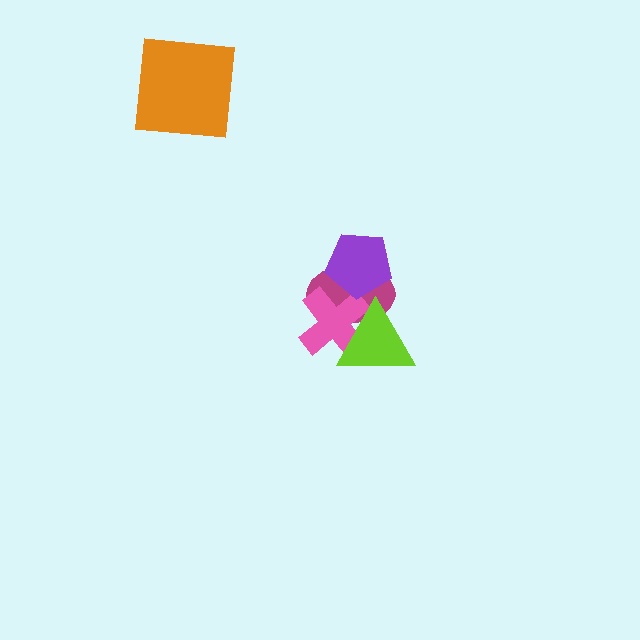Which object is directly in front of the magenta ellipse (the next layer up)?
The pink cross is directly in front of the magenta ellipse.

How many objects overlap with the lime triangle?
2 objects overlap with the lime triangle.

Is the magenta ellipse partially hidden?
Yes, it is partially covered by another shape.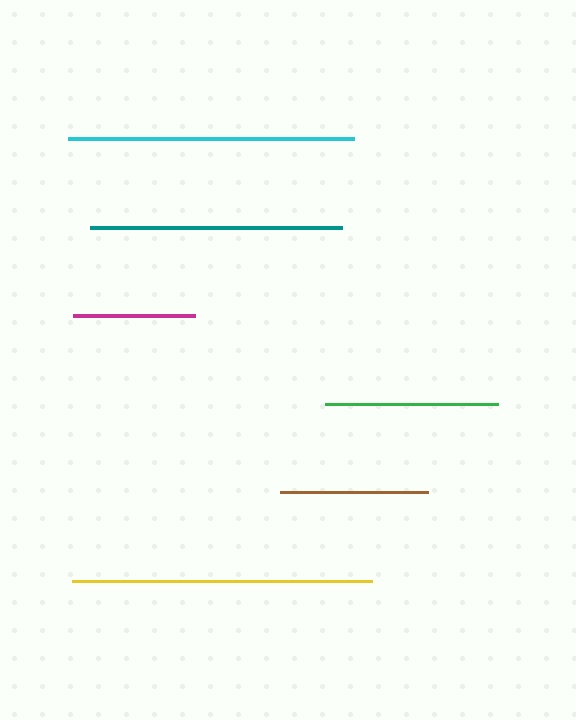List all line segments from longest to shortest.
From longest to shortest: yellow, cyan, teal, green, brown, magenta.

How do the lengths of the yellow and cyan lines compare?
The yellow and cyan lines are approximately the same length.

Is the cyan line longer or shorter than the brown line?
The cyan line is longer than the brown line.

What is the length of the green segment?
The green segment is approximately 172 pixels long.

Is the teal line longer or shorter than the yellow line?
The yellow line is longer than the teal line.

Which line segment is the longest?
The yellow line is the longest at approximately 299 pixels.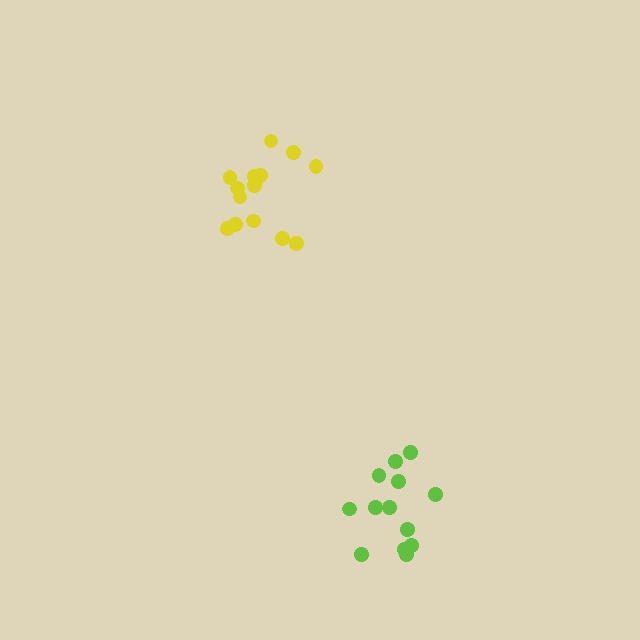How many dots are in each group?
Group 1: 14 dots, Group 2: 13 dots (27 total).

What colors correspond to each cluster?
The clusters are colored: yellow, lime.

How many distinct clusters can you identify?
There are 2 distinct clusters.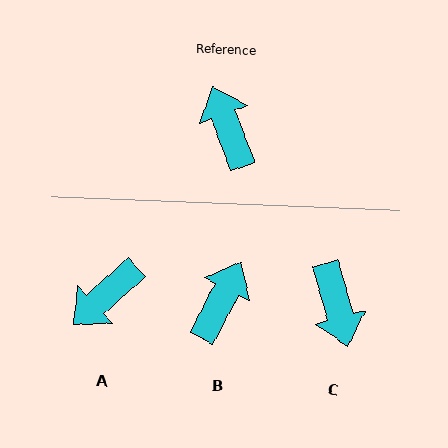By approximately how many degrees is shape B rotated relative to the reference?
Approximately 48 degrees clockwise.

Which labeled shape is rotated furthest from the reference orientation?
C, about 175 degrees away.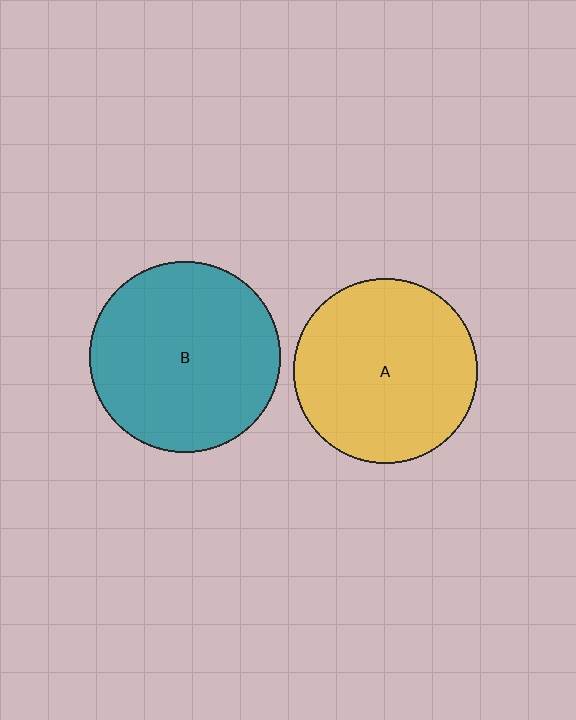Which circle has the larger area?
Circle B (teal).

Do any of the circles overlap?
No, none of the circles overlap.